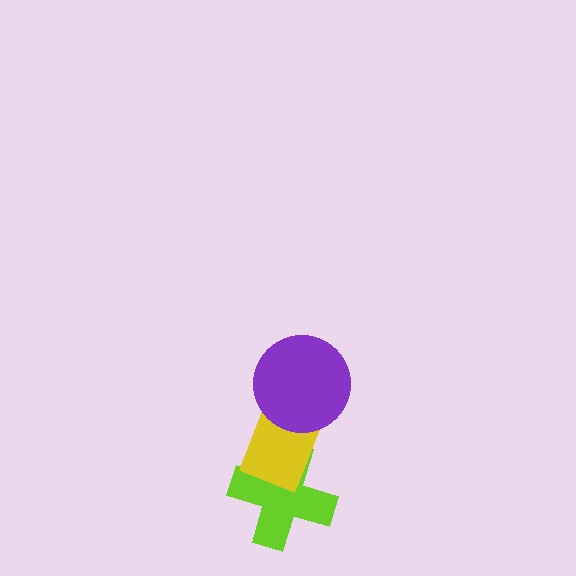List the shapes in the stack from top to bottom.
From top to bottom: the purple circle, the yellow rectangle, the lime cross.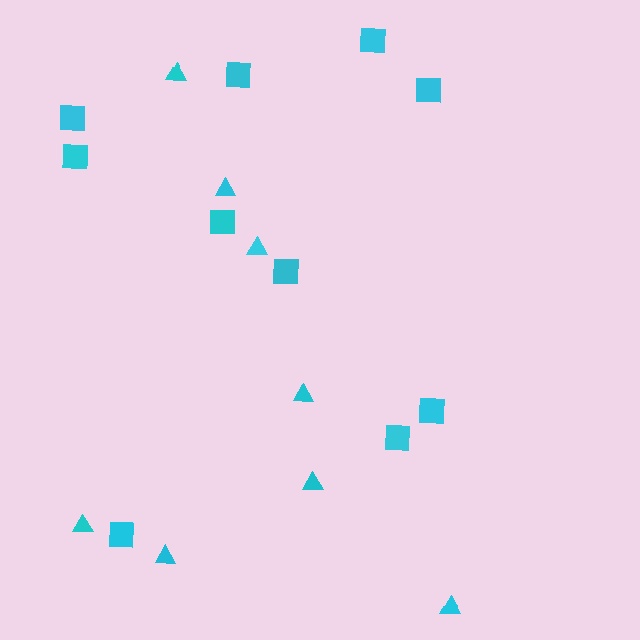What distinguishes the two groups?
There are 2 groups: one group of squares (10) and one group of triangles (8).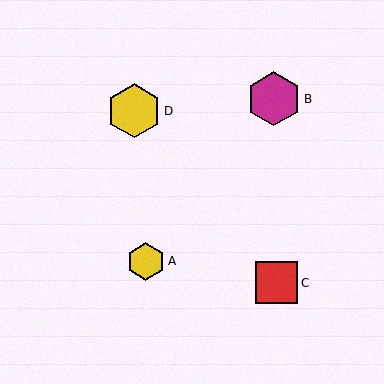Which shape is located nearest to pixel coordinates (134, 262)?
The yellow hexagon (labeled A) at (146, 261) is nearest to that location.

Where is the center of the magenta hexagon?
The center of the magenta hexagon is at (274, 99).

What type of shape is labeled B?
Shape B is a magenta hexagon.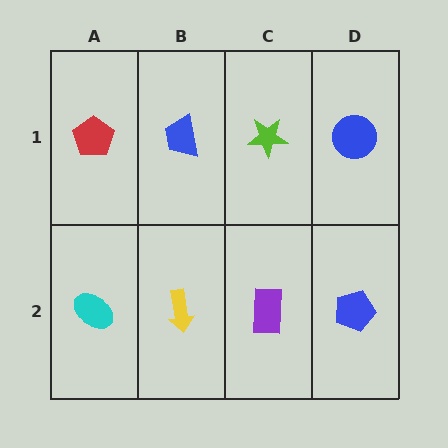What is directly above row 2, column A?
A red pentagon.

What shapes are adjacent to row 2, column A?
A red pentagon (row 1, column A), a yellow arrow (row 2, column B).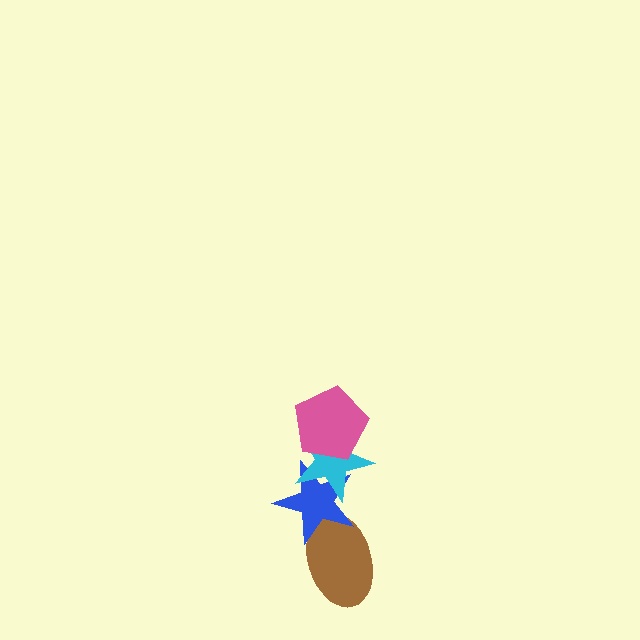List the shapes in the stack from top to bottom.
From top to bottom: the pink pentagon, the cyan star, the blue star, the brown ellipse.